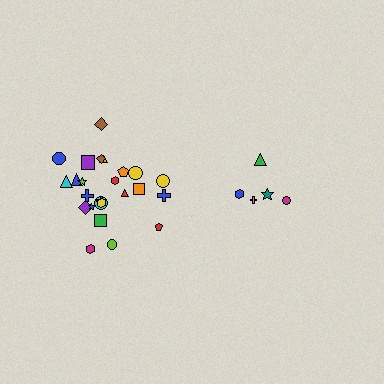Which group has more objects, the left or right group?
The left group.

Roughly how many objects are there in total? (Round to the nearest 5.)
Roughly 30 objects in total.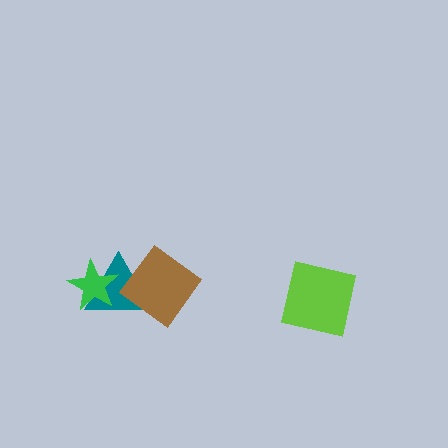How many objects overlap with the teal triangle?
2 objects overlap with the teal triangle.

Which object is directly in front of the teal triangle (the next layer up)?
The green star is directly in front of the teal triangle.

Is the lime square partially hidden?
No, no other shape covers it.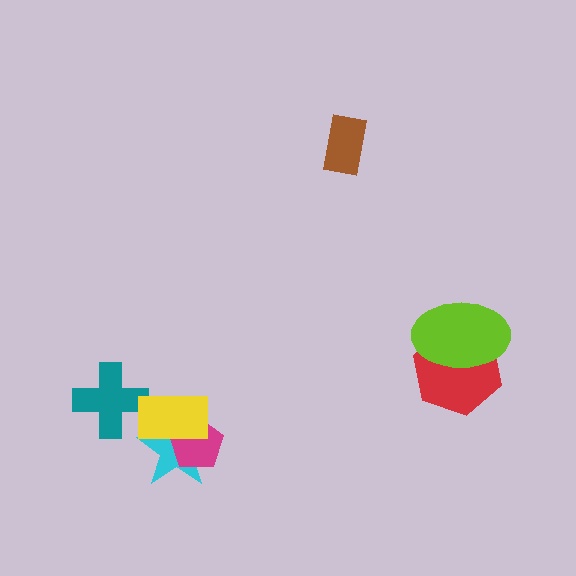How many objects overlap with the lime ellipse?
1 object overlaps with the lime ellipse.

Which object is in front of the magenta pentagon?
The yellow rectangle is in front of the magenta pentagon.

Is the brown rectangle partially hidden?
No, no other shape covers it.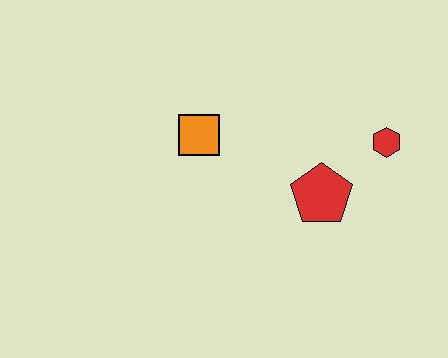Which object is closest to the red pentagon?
The red hexagon is closest to the red pentagon.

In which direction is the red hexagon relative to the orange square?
The red hexagon is to the right of the orange square.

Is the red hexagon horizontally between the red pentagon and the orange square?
No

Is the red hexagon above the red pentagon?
Yes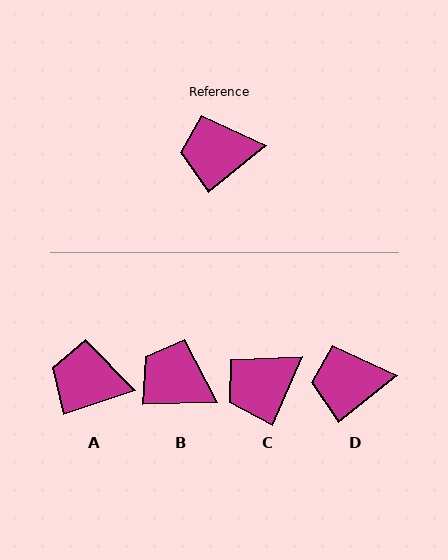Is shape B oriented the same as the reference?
No, it is off by about 38 degrees.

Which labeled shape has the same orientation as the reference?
D.